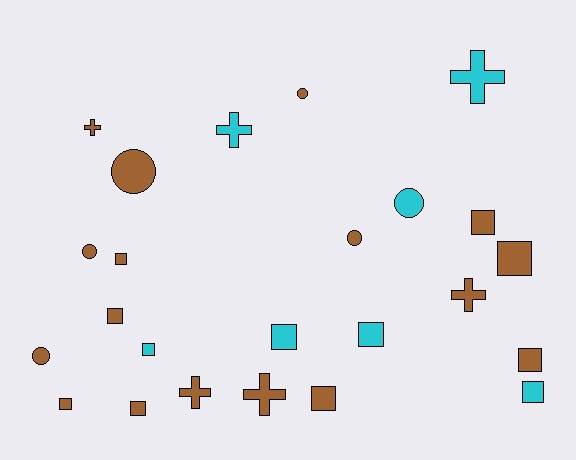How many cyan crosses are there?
There are 2 cyan crosses.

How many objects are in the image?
There are 24 objects.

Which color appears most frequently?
Brown, with 17 objects.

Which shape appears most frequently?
Square, with 12 objects.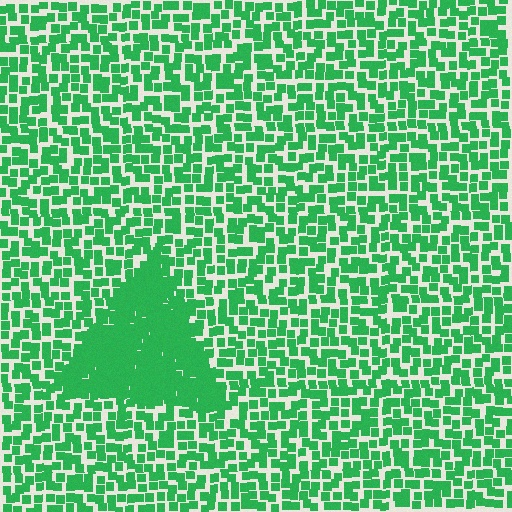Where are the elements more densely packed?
The elements are more densely packed inside the triangle boundary.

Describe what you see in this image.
The image contains small green elements arranged at two different densities. A triangle-shaped region is visible where the elements are more densely packed than the surrounding area.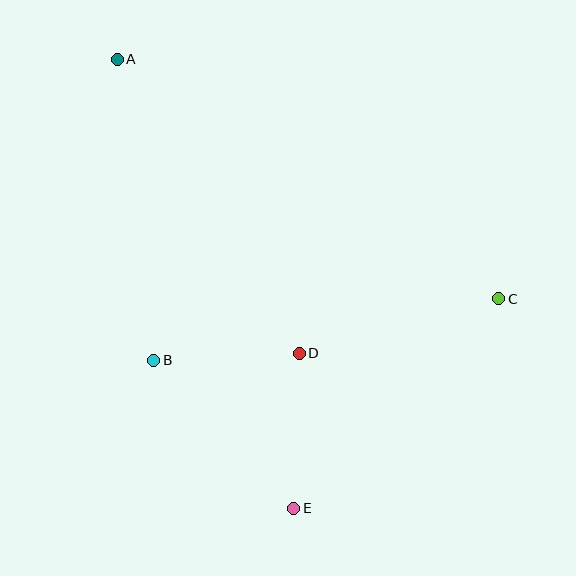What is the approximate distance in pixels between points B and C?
The distance between B and C is approximately 351 pixels.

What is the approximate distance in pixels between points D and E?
The distance between D and E is approximately 155 pixels.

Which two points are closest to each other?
Points B and D are closest to each other.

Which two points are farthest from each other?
Points A and E are farthest from each other.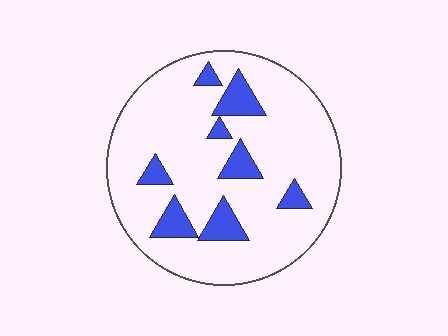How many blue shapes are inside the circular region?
8.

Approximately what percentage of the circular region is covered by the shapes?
Approximately 15%.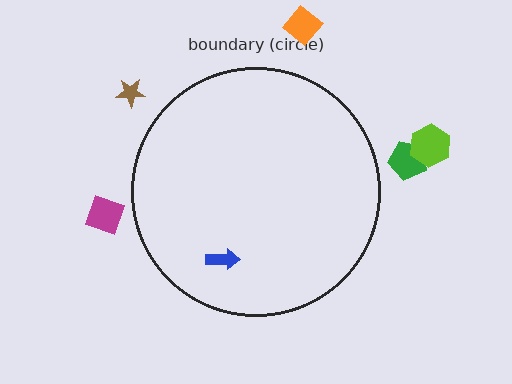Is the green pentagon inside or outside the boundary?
Outside.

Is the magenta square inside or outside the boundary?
Outside.